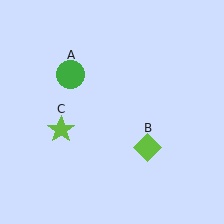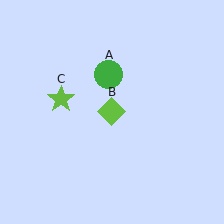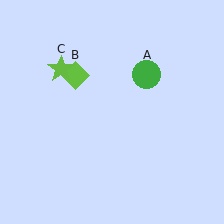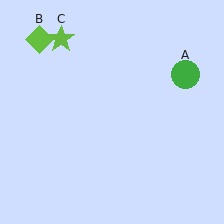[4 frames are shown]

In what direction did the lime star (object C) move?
The lime star (object C) moved up.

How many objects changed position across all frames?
3 objects changed position: green circle (object A), lime diamond (object B), lime star (object C).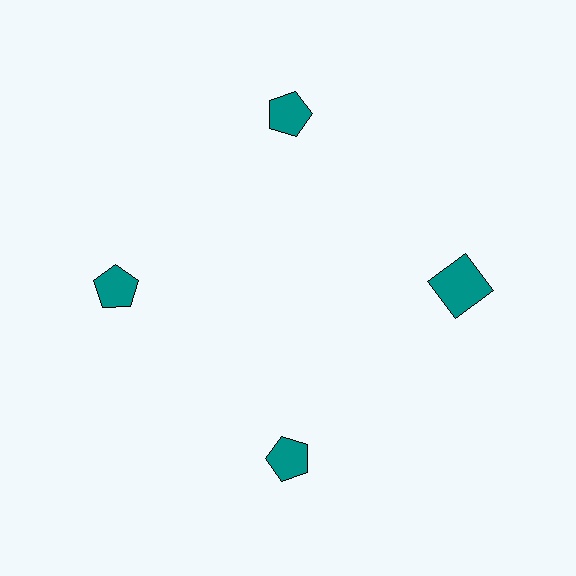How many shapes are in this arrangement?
There are 4 shapes arranged in a ring pattern.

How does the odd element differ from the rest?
It has a different shape: square instead of pentagon.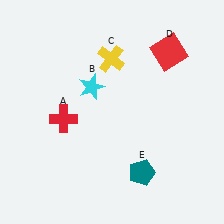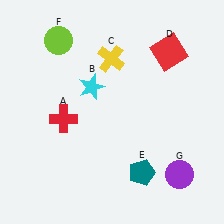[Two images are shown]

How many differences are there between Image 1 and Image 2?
There are 2 differences between the two images.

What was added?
A lime circle (F), a purple circle (G) were added in Image 2.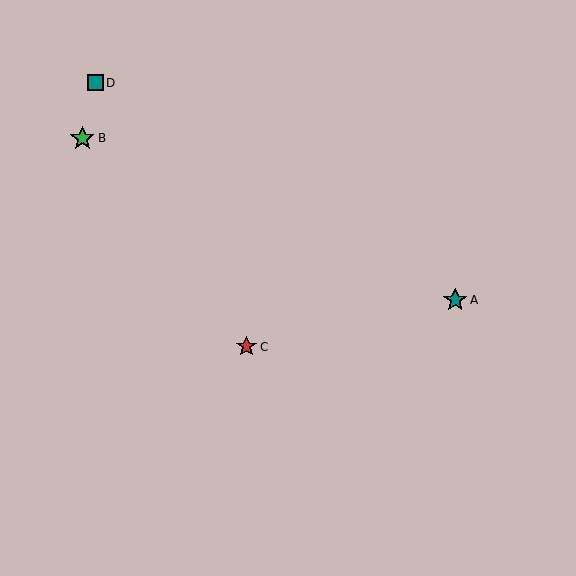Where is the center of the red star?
The center of the red star is at (246, 347).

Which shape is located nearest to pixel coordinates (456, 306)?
The teal star (labeled A) at (455, 300) is nearest to that location.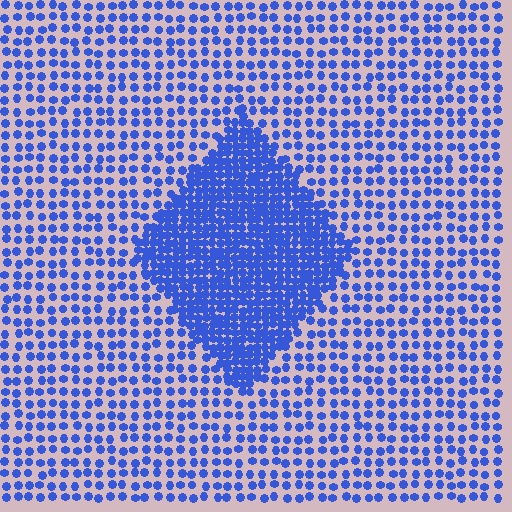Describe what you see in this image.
The image contains small blue elements arranged at two different densities. A diamond-shaped region is visible where the elements are more densely packed than the surrounding area.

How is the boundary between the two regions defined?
The boundary is defined by a change in element density (approximately 2.5x ratio). All elements are the same color, size, and shape.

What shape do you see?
I see a diamond.